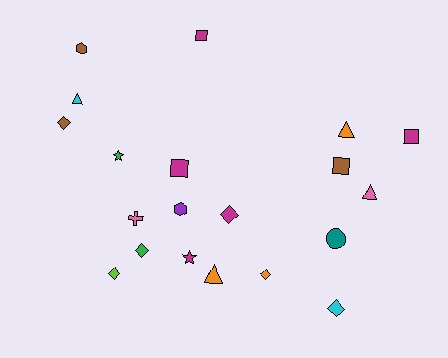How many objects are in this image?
There are 20 objects.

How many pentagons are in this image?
There are no pentagons.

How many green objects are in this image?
There are 2 green objects.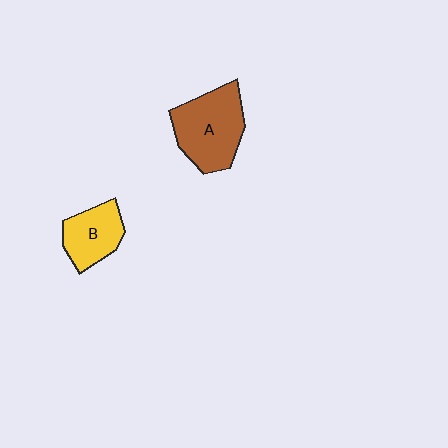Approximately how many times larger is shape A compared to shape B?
Approximately 1.6 times.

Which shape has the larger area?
Shape A (brown).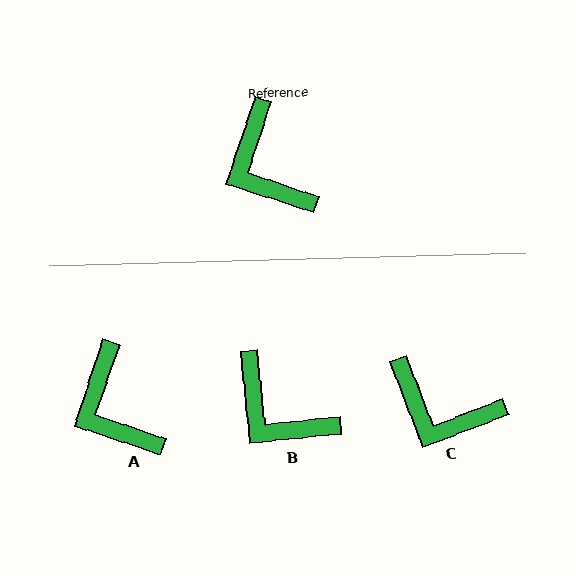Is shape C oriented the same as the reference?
No, it is off by about 40 degrees.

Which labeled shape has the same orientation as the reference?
A.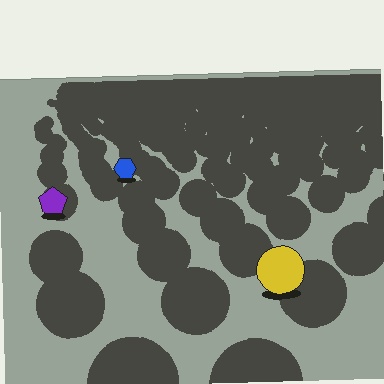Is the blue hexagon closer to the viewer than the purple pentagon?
No. The purple pentagon is closer — you can tell from the texture gradient: the ground texture is coarser near it.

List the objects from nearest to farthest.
From nearest to farthest: the yellow circle, the purple pentagon, the blue hexagon.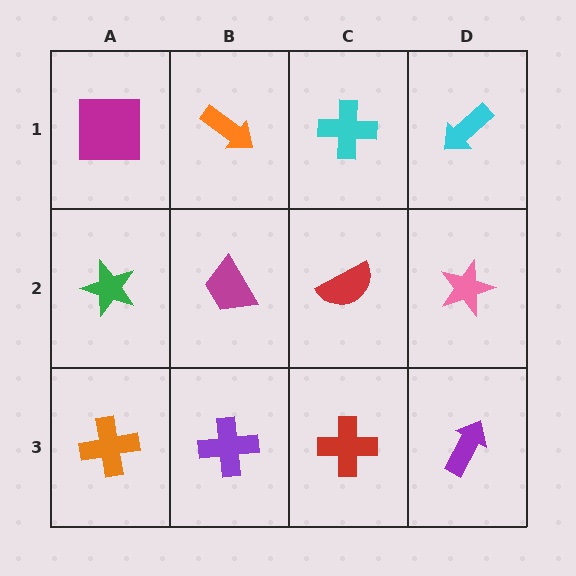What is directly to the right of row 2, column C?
A pink star.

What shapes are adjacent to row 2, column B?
An orange arrow (row 1, column B), a purple cross (row 3, column B), a green star (row 2, column A), a red semicircle (row 2, column C).